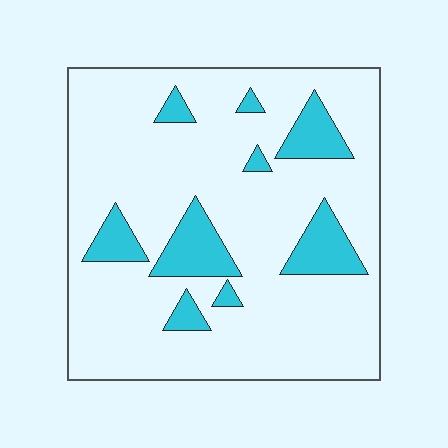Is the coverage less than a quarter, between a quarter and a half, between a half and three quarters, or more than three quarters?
Less than a quarter.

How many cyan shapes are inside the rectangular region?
9.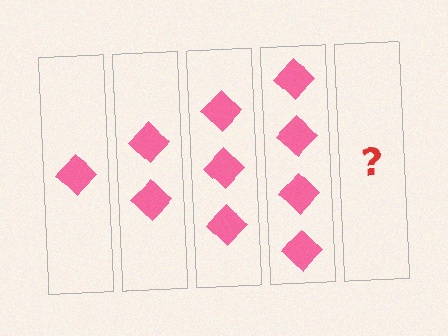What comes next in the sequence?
The next element should be 5 diamonds.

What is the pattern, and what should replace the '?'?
The pattern is that each step adds one more diamond. The '?' should be 5 diamonds.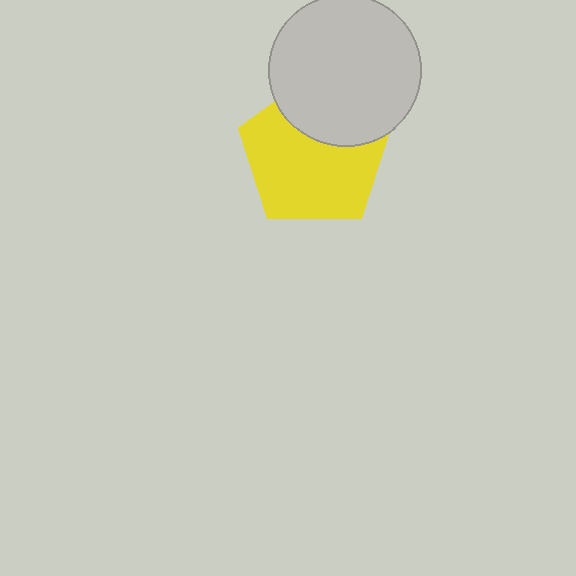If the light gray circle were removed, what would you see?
You would see the complete yellow pentagon.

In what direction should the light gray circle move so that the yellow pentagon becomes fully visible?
The light gray circle should move up. That is the shortest direction to clear the overlap and leave the yellow pentagon fully visible.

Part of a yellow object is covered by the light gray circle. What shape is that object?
It is a pentagon.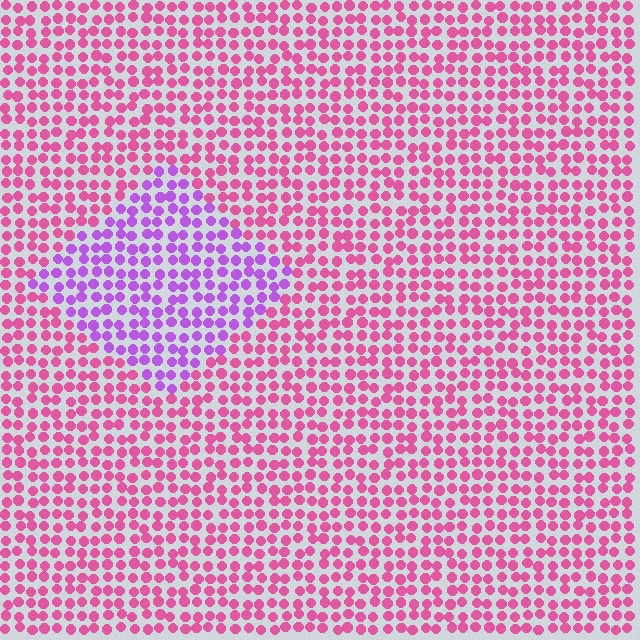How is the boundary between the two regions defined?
The boundary is defined purely by a slight shift in hue (about 45 degrees). Spacing, size, and orientation are identical on both sides.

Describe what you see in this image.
The image is filled with small pink elements in a uniform arrangement. A diamond-shaped region is visible where the elements are tinted to a slightly different hue, forming a subtle color boundary.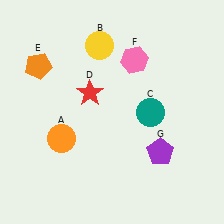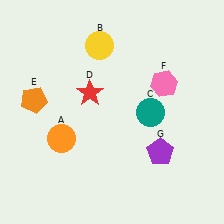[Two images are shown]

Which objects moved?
The objects that moved are: the orange pentagon (E), the pink hexagon (F).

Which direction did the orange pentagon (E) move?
The orange pentagon (E) moved down.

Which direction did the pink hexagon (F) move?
The pink hexagon (F) moved right.